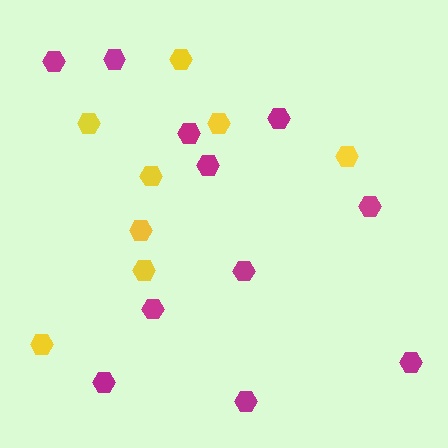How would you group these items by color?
There are 2 groups: one group of yellow hexagons (8) and one group of magenta hexagons (11).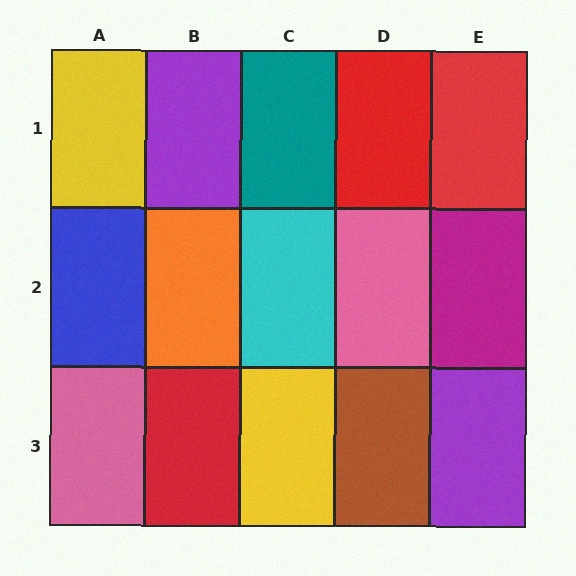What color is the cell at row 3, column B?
Red.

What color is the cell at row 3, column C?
Yellow.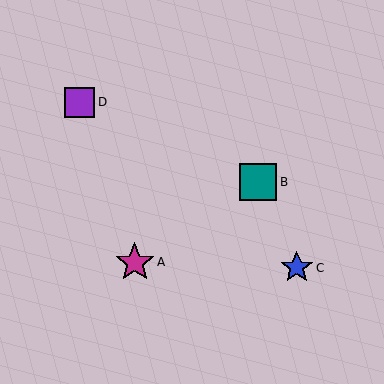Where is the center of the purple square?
The center of the purple square is at (80, 102).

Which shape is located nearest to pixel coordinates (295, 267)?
The blue star (labeled C) at (297, 268) is nearest to that location.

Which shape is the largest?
The magenta star (labeled A) is the largest.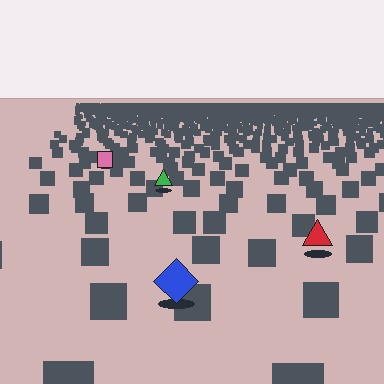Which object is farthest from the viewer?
The pink square is farthest from the viewer. It appears smaller and the ground texture around it is denser.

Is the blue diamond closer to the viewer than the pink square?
Yes. The blue diamond is closer — you can tell from the texture gradient: the ground texture is coarser near it.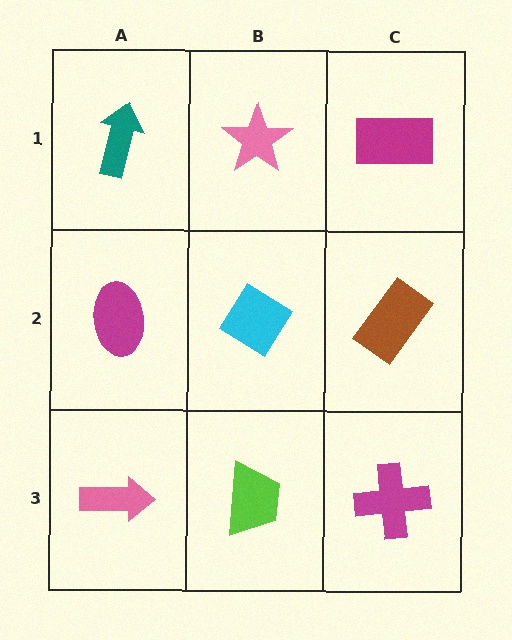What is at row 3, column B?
A lime trapezoid.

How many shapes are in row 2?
3 shapes.